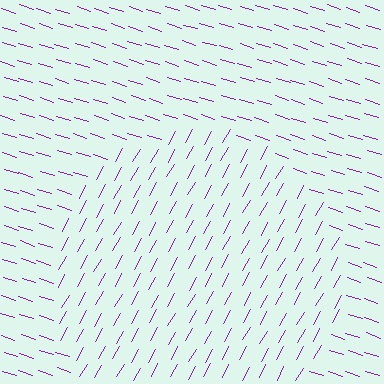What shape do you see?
I see a circle.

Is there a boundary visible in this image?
Yes, there is a texture boundary formed by a change in line orientation.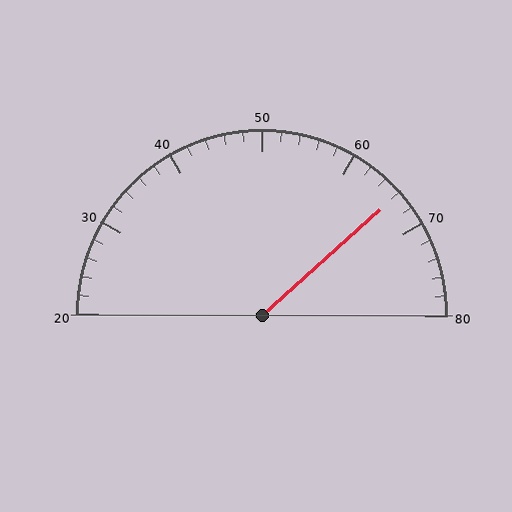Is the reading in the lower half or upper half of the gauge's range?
The reading is in the upper half of the range (20 to 80).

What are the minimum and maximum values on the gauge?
The gauge ranges from 20 to 80.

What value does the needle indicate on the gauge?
The needle indicates approximately 66.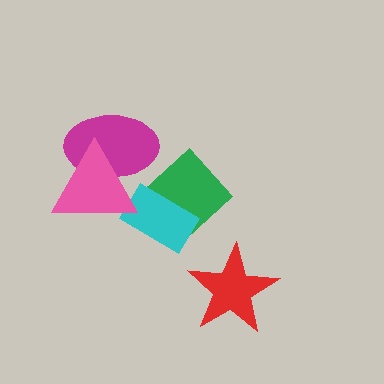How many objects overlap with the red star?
0 objects overlap with the red star.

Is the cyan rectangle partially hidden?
Yes, it is partially covered by another shape.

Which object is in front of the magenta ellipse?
The pink triangle is in front of the magenta ellipse.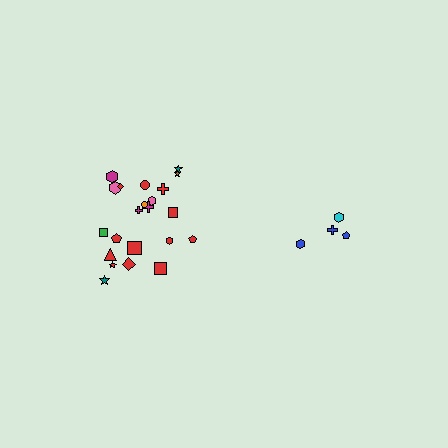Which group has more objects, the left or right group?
The left group.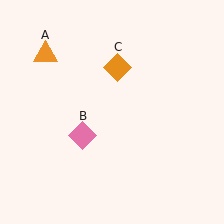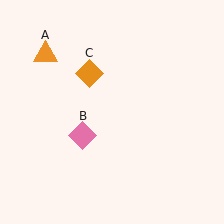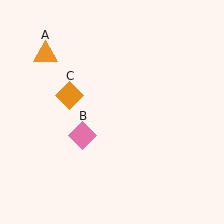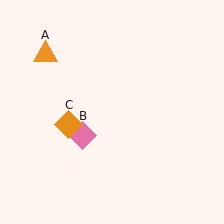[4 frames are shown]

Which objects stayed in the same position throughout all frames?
Orange triangle (object A) and pink diamond (object B) remained stationary.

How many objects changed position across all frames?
1 object changed position: orange diamond (object C).